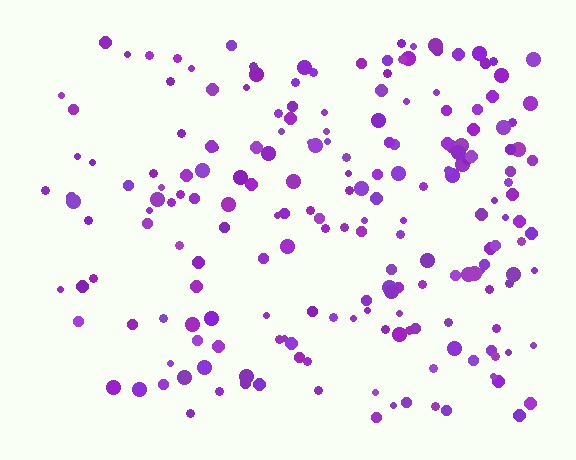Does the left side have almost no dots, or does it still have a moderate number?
Still a moderate number, just noticeably fewer than the right.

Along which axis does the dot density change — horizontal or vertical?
Horizontal.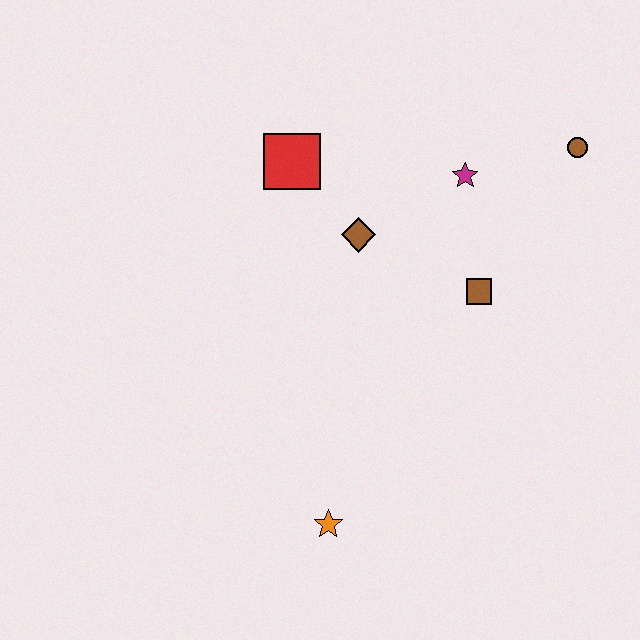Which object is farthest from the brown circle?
The orange star is farthest from the brown circle.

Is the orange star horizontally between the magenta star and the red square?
Yes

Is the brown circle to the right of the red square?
Yes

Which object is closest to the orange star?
The brown square is closest to the orange star.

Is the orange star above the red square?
No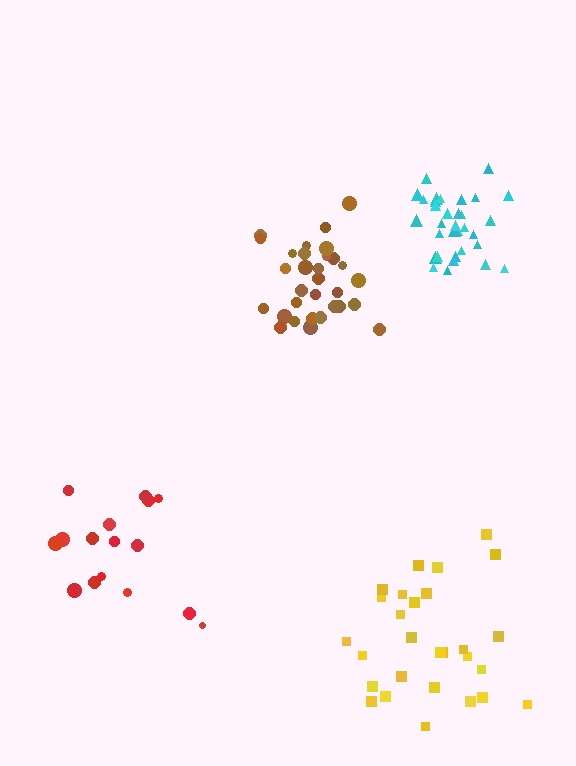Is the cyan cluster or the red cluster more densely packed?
Cyan.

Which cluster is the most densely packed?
Cyan.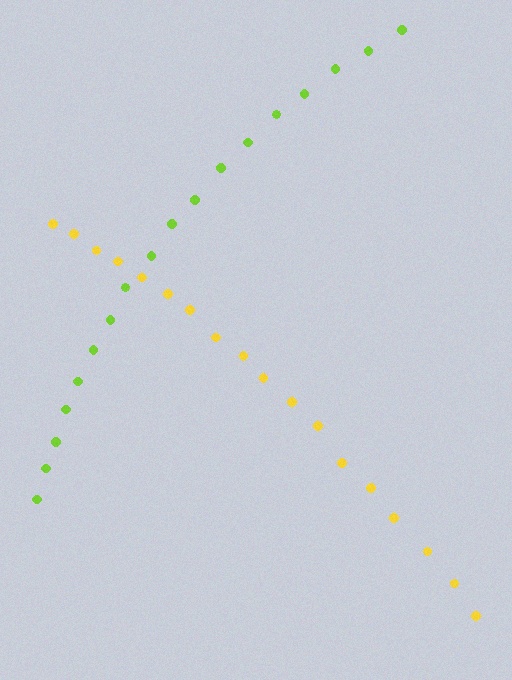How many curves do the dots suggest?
There are 2 distinct paths.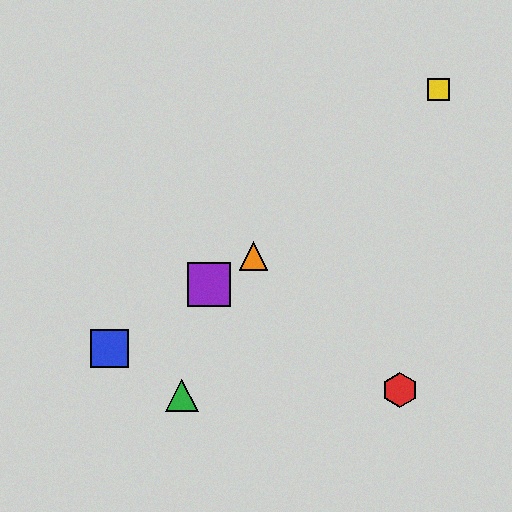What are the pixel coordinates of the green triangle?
The green triangle is at (182, 396).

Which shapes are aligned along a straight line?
The blue square, the purple square, the orange triangle are aligned along a straight line.